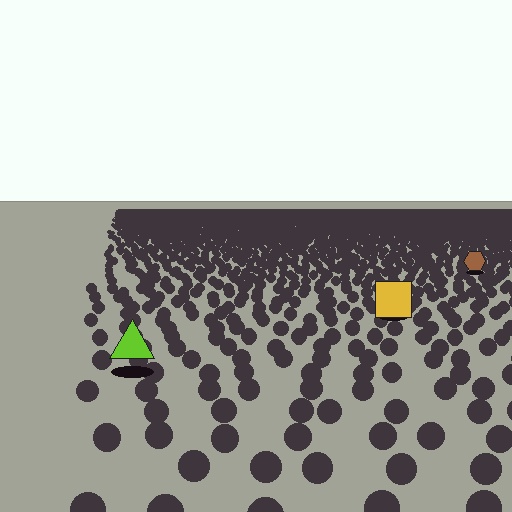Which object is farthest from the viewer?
The brown hexagon is farthest from the viewer. It appears smaller and the ground texture around it is denser.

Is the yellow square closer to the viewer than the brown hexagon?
Yes. The yellow square is closer — you can tell from the texture gradient: the ground texture is coarser near it.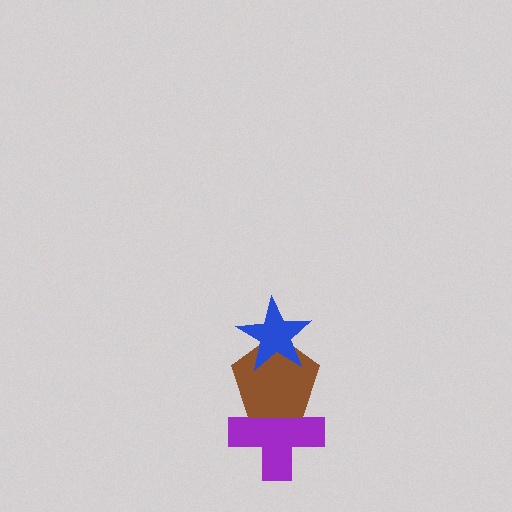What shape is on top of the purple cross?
The brown pentagon is on top of the purple cross.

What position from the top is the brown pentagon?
The brown pentagon is 2nd from the top.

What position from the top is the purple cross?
The purple cross is 3rd from the top.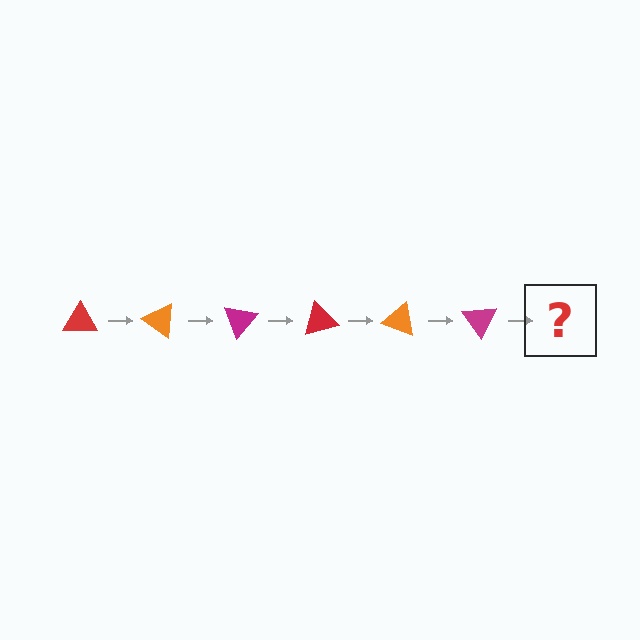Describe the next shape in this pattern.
It should be a red triangle, rotated 210 degrees from the start.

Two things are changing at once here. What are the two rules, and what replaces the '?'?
The two rules are that it rotates 35 degrees each step and the color cycles through red, orange, and magenta. The '?' should be a red triangle, rotated 210 degrees from the start.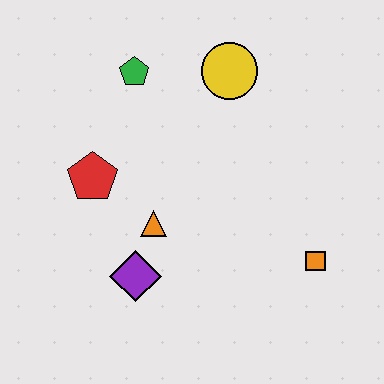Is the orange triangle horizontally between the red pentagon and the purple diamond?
No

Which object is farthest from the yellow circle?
The purple diamond is farthest from the yellow circle.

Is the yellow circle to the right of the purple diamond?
Yes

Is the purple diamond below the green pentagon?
Yes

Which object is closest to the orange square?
The orange triangle is closest to the orange square.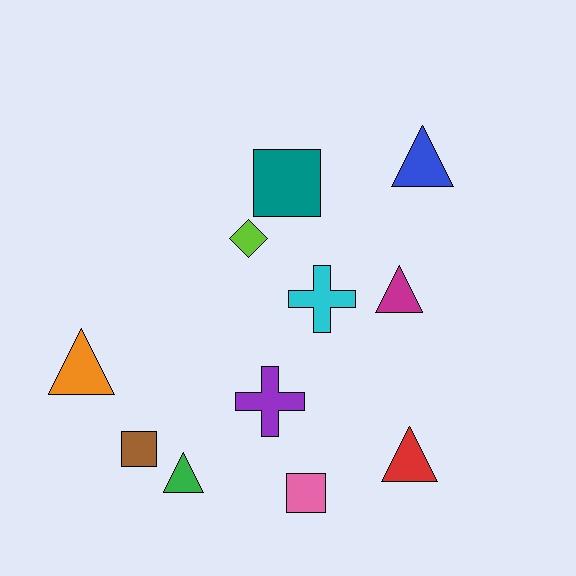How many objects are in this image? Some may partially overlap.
There are 11 objects.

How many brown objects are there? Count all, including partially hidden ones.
There is 1 brown object.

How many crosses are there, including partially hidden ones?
There are 2 crosses.